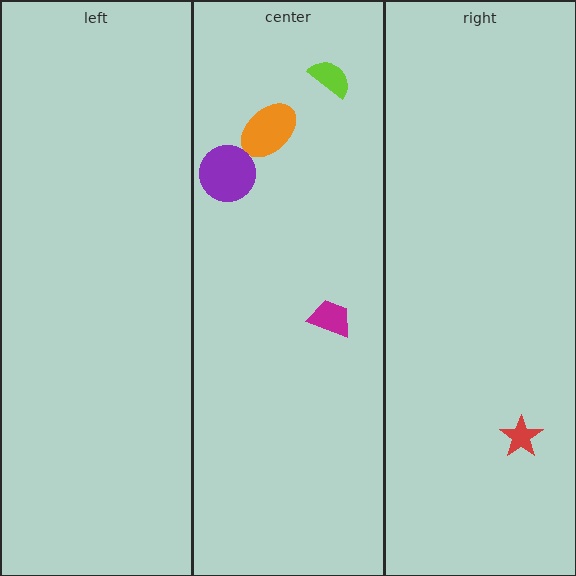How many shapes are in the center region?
4.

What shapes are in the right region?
The red star.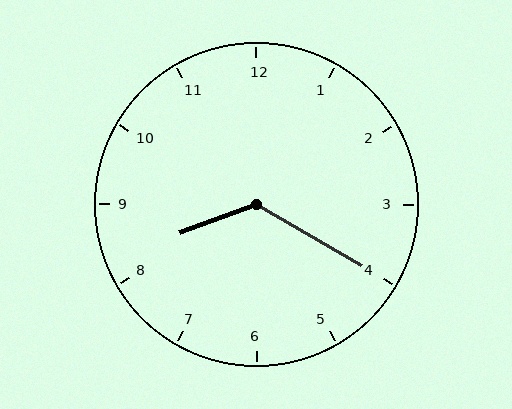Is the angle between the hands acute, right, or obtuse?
It is obtuse.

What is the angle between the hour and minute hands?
Approximately 130 degrees.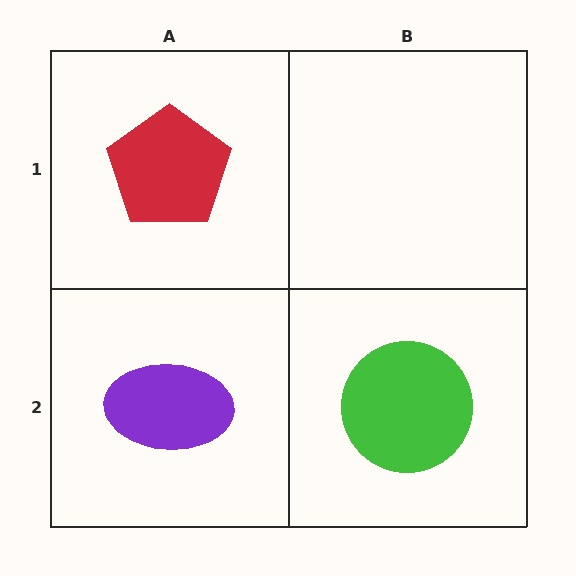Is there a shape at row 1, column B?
No, that cell is empty.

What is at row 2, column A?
A purple ellipse.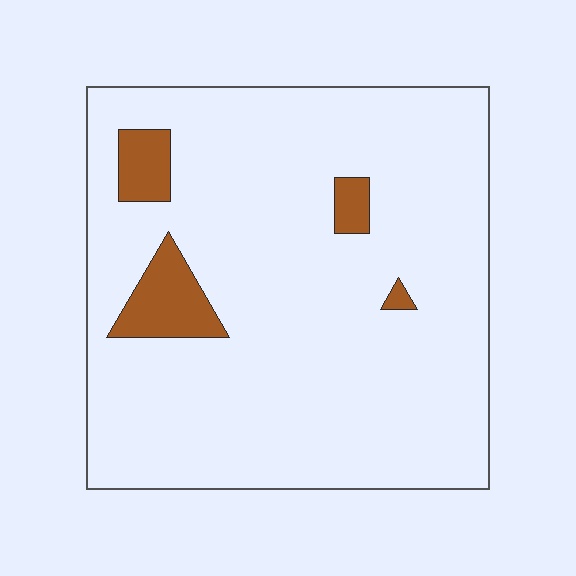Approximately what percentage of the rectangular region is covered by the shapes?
Approximately 10%.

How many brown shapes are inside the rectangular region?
4.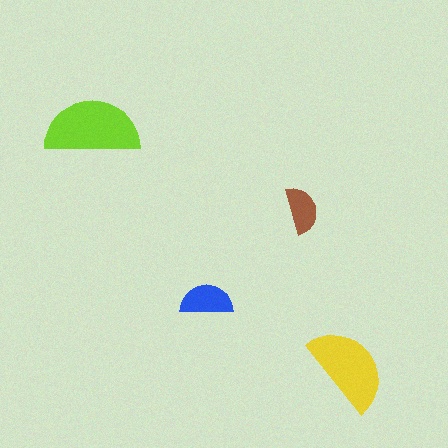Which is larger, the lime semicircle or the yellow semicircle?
The lime one.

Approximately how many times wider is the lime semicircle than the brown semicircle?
About 2 times wider.